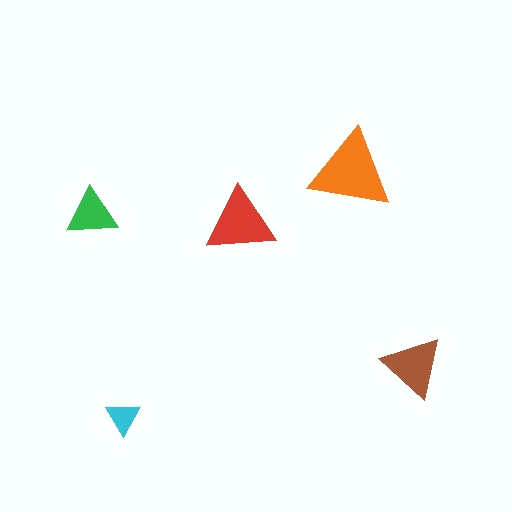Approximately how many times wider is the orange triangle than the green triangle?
About 1.5 times wider.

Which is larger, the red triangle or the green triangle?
The red one.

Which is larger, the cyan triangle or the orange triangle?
The orange one.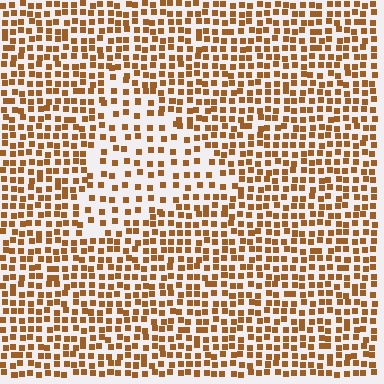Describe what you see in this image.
The image contains small brown elements arranged at two different densities. A triangle-shaped region is visible where the elements are less densely packed than the surrounding area.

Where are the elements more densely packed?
The elements are more densely packed outside the triangle boundary.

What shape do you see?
I see a triangle.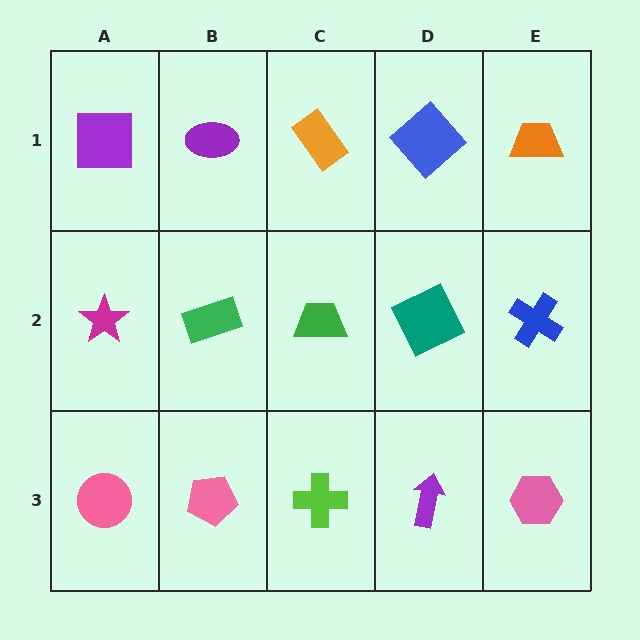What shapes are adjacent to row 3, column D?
A teal square (row 2, column D), a lime cross (row 3, column C), a pink hexagon (row 3, column E).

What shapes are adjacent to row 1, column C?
A green trapezoid (row 2, column C), a purple ellipse (row 1, column B), a blue diamond (row 1, column D).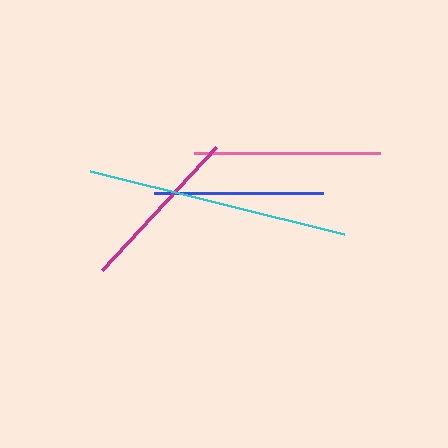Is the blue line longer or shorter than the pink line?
The pink line is longer than the blue line.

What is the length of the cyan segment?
The cyan segment is approximately 261 pixels long.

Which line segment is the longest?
The cyan line is the longest at approximately 261 pixels.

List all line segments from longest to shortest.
From longest to shortest: cyan, pink, blue, magenta.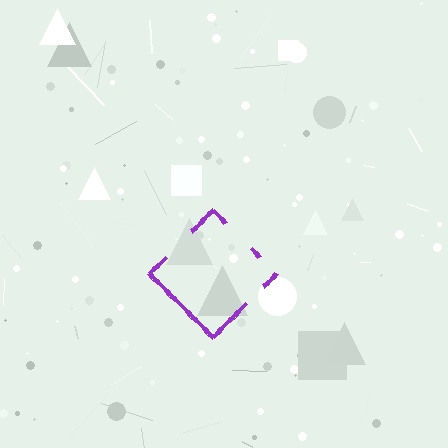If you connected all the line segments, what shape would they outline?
They would outline a diamond.